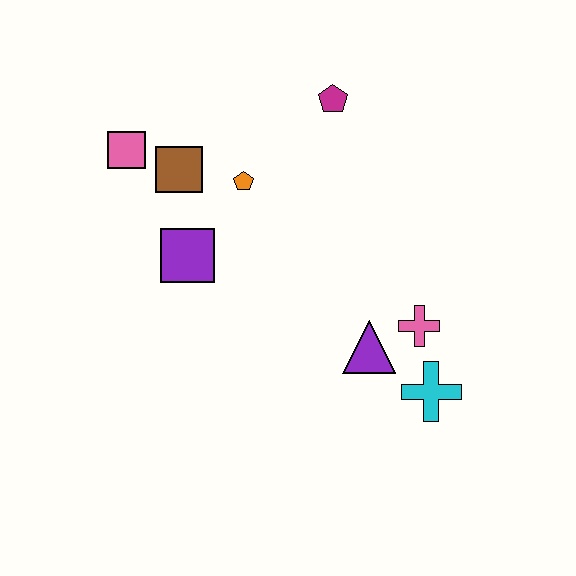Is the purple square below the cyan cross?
No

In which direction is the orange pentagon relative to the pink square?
The orange pentagon is to the right of the pink square.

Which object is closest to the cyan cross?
The pink cross is closest to the cyan cross.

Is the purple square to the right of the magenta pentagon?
No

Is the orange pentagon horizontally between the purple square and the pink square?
No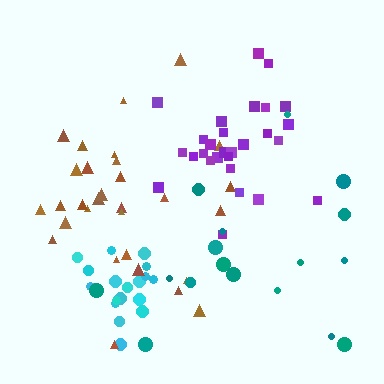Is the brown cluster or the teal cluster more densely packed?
Brown.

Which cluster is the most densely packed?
Cyan.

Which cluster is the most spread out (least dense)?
Teal.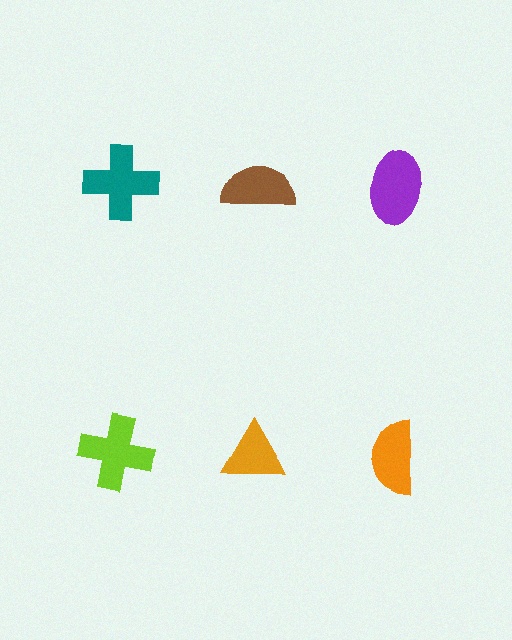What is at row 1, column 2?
A brown semicircle.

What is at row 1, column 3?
A purple ellipse.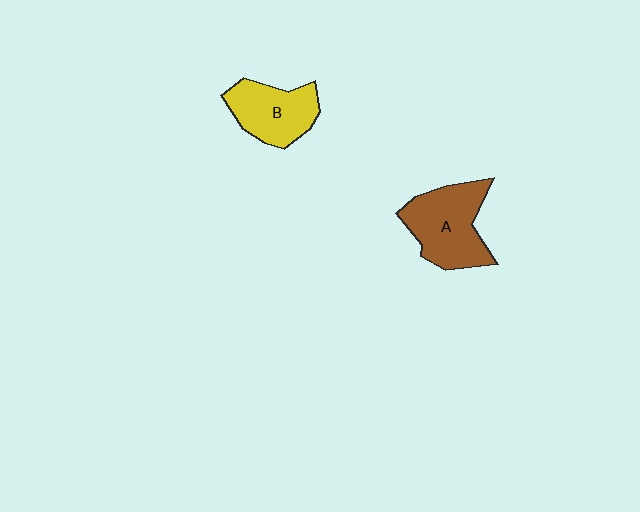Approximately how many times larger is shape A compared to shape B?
Approximately 1.2 times.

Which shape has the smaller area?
Shape B (yellow).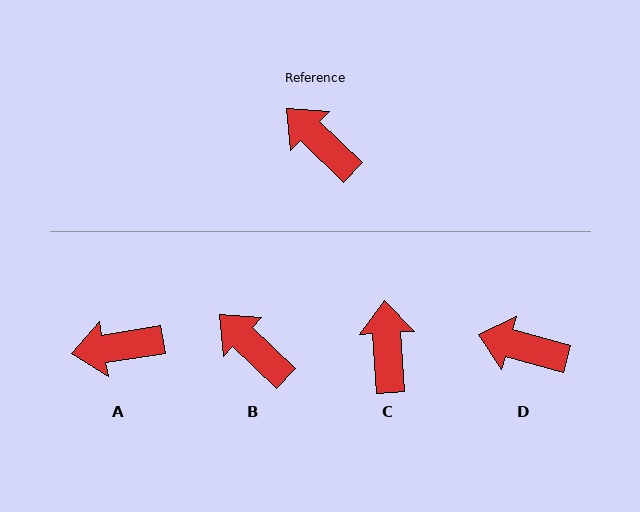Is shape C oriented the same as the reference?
No, it is off by about 43 degrees.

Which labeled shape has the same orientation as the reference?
B.